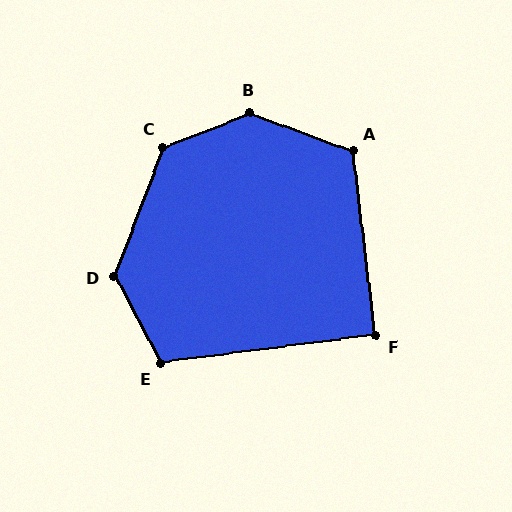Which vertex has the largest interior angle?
B, at approximately 138 degrees.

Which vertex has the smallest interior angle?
F, at approximately 91 degrees.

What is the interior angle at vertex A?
Approximately 117 degrees (obtuse).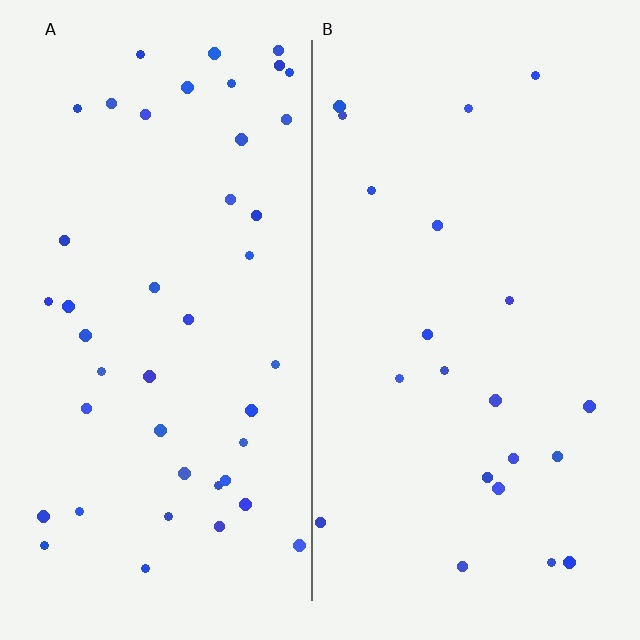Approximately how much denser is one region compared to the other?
Approximately 2.1× — region A over region B.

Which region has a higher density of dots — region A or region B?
A (the left).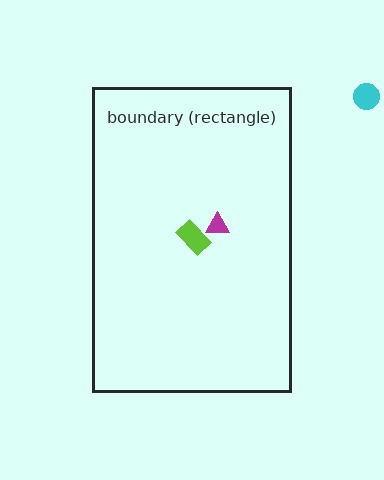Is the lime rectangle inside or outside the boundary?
Inside.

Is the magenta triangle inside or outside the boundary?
Inside.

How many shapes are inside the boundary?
2 inside, 1 outside.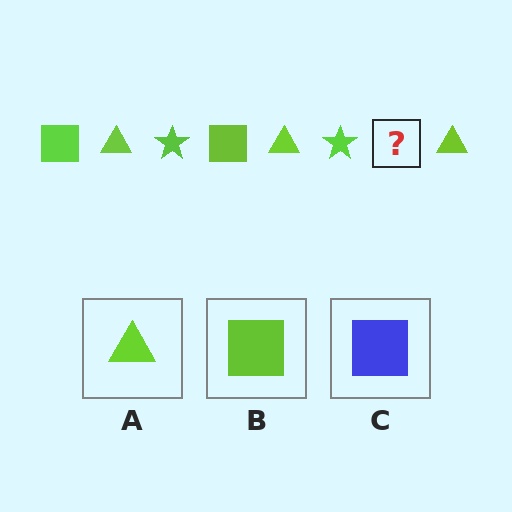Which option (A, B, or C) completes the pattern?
B.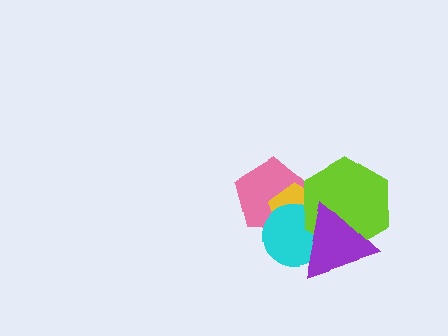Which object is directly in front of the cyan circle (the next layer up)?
The lime hexagon is directly in front of the cyan circle.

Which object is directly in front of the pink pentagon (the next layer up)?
The yellow pentagon is directly in front of the pink pentagon.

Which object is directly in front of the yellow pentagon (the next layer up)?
The cyan circle is directly in front of the yellow pentagon.